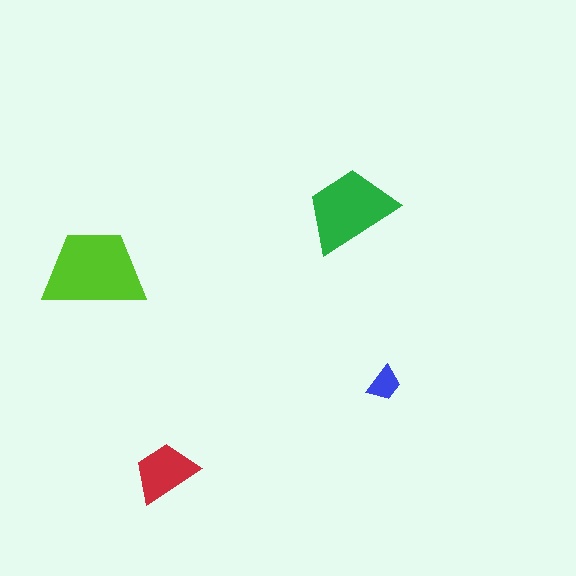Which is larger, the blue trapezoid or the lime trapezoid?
The lime one.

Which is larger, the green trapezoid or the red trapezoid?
The green one.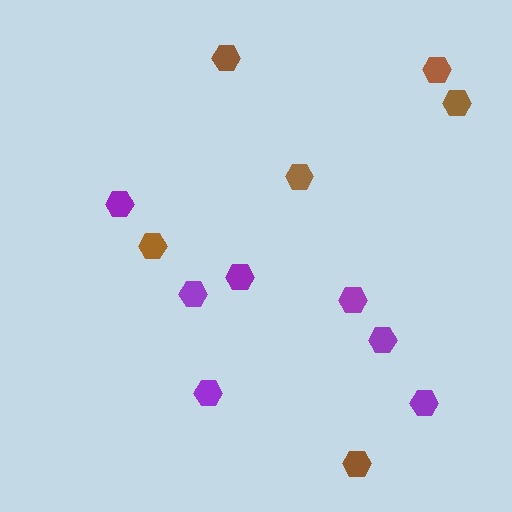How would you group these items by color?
There are 2 groups: one group of purple hexagons (7) and one group of brown hexagons (6).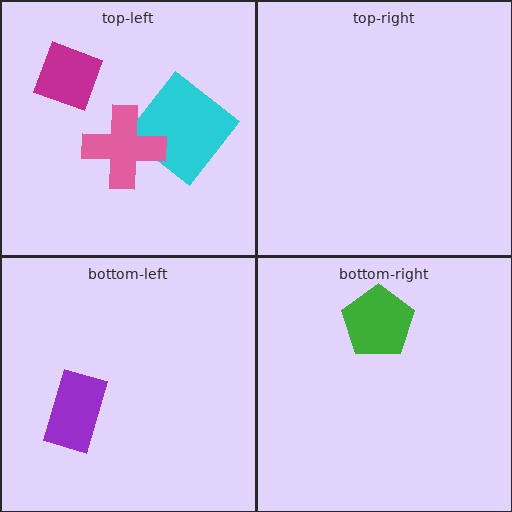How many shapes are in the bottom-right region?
1.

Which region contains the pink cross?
The top-left region.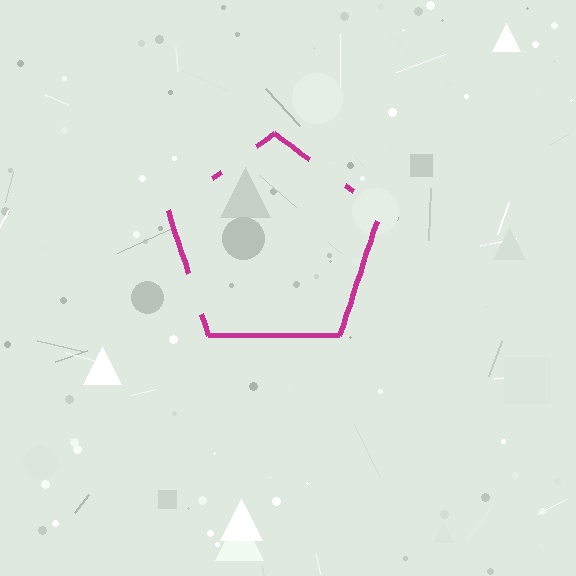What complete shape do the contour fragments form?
The contour fragments form a pentagon.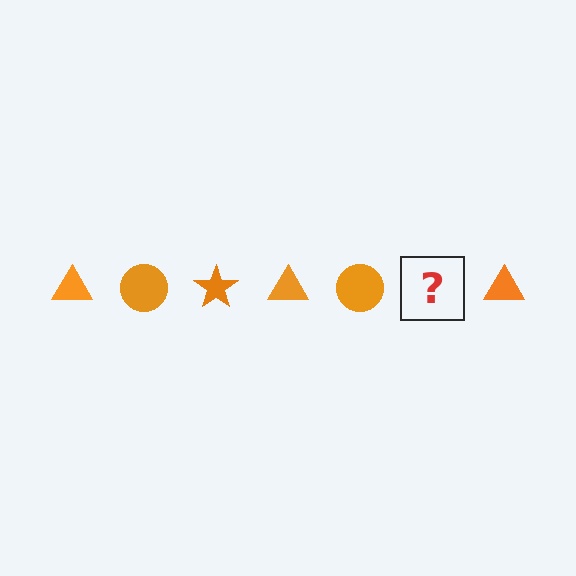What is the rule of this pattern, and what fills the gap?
The rule is that the pattern cycles through triangle, circle, star shapes in orange. The gap should be filled with an orange star.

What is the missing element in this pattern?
The missing element is an orange star.